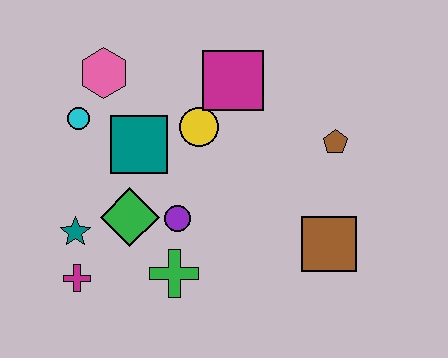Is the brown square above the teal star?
No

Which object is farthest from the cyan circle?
The brown square is farthest from the cyan circle.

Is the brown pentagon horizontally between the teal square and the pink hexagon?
No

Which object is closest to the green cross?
The purple circle is closest to the green cross.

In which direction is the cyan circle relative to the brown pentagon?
The cyan circle is to the left of the brown pentagon.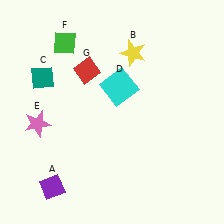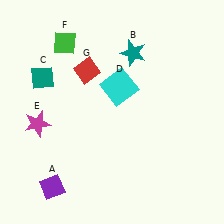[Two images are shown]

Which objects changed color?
B changed from yellow to teal. E changed from pink to magenta.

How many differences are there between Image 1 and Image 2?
There are 2 differences between the two images.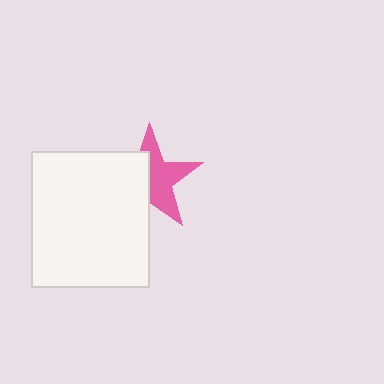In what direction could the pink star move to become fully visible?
The pink star could move right. That would shift it out from behind the white rectangle entirely.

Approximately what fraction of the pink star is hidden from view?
Roughly 45% of the pink star is hidden behind the white rectangle.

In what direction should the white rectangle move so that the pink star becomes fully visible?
The white rectangle should move left. That is the shortest direction to clear the overlap and leave the pink star fully visible.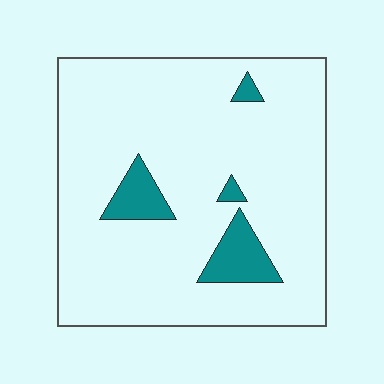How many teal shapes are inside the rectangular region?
4.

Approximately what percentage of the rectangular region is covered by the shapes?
Approximately 10%.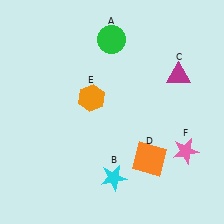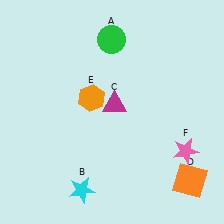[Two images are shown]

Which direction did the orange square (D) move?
The orange square (D) moved right.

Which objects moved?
The objects that moved are: the cyan star (B), the magenta triangle (C), the orange square (D).